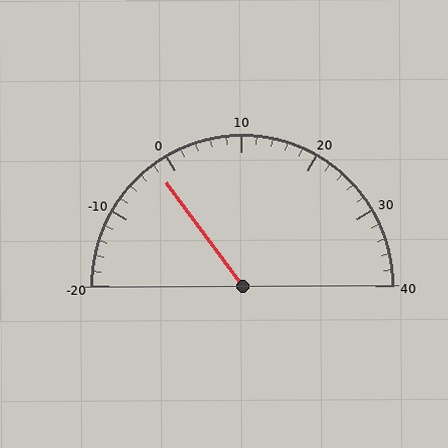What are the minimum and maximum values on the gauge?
The gauge ranges from -20 to 40.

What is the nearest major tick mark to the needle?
The nearest major tick mark is 0.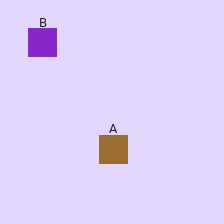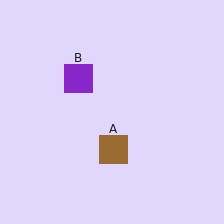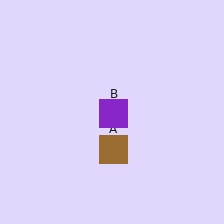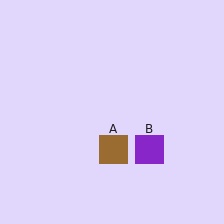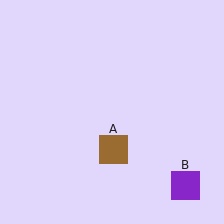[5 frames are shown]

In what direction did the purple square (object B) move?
The purple square (object B) moved down and to the right.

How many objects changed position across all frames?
1 object changed position: purple square (object B).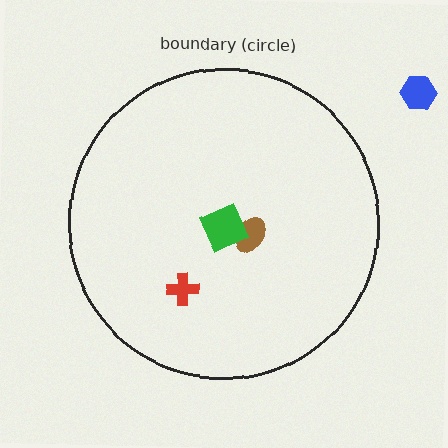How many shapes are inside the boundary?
3 inside, 1 outside.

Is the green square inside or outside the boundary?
Inside.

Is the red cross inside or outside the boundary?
Inside.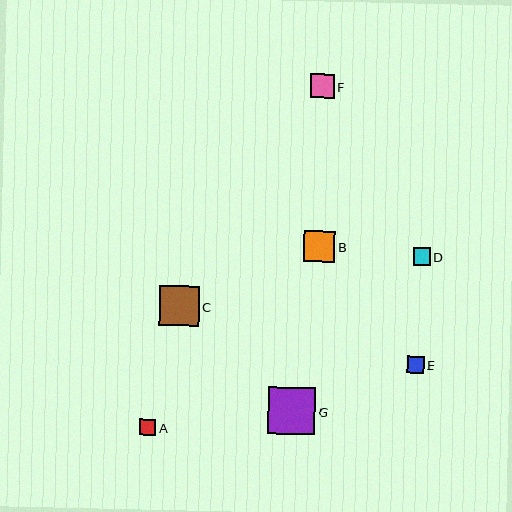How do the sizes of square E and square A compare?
Square E and square A are approximately the same size.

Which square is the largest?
Square G is the largest with a size of approximately 47 pixels.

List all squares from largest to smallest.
From largest to smallest: G, C, B, F, D, E, A.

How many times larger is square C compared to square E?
Square C is approximately 2.3 times the size of square E.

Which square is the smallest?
Square A is the smallest with a size of approximately 16 pixels.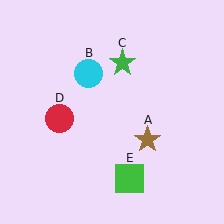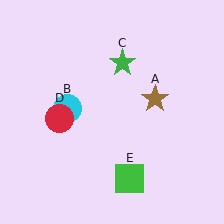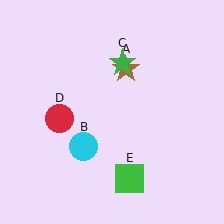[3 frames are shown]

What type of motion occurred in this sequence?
The brown star (object A), cyan circle (object B) rotated counterclockwise around the center of the scene.